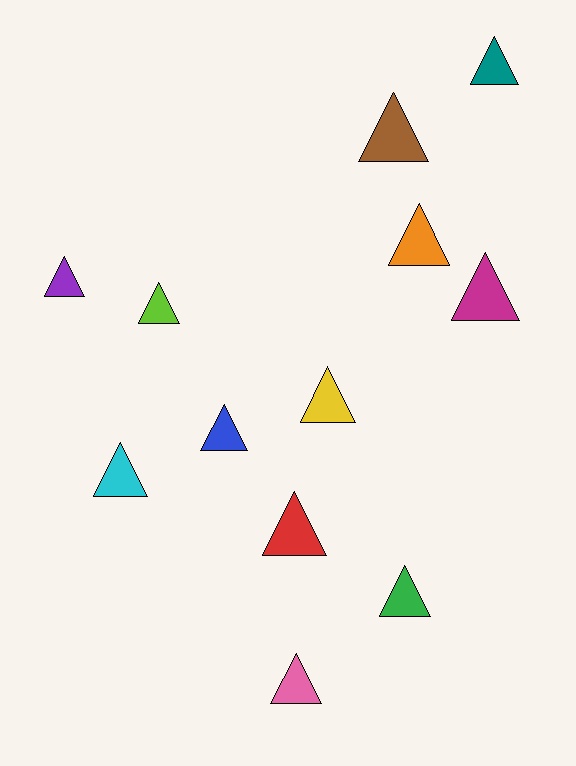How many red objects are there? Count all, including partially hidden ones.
There is 1 red object.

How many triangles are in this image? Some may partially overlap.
There are 12 triangles.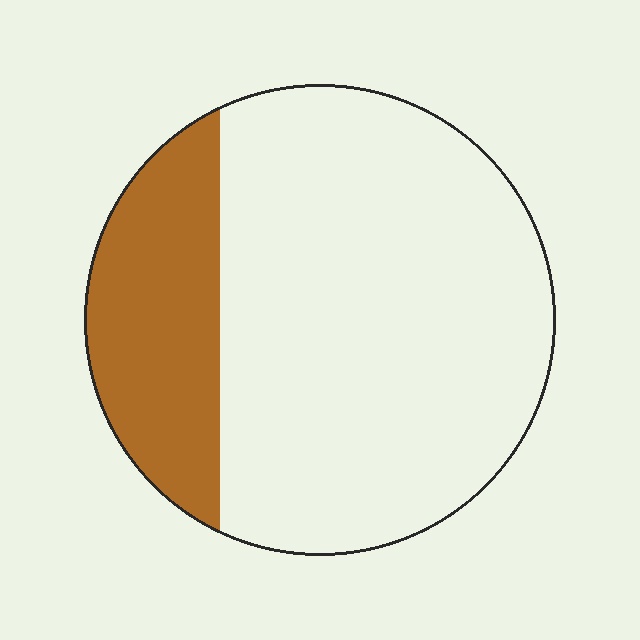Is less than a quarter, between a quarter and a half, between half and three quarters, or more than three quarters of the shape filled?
Less than a quarter.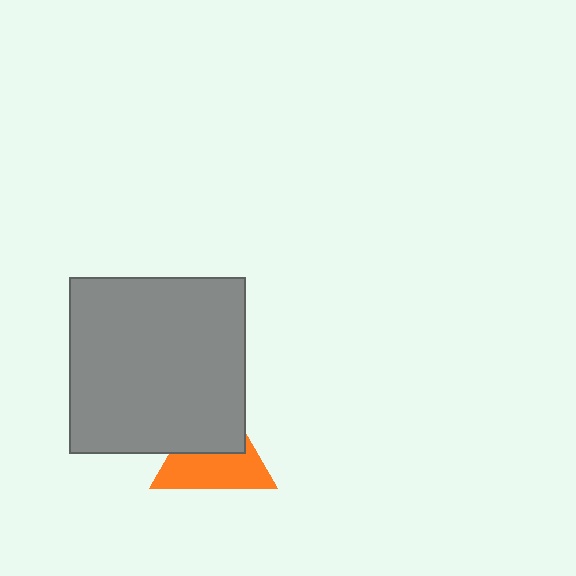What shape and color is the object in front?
The object in front is a gray square.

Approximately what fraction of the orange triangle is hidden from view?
Roughly 45% of the orange triangle is hidden behind the gray square.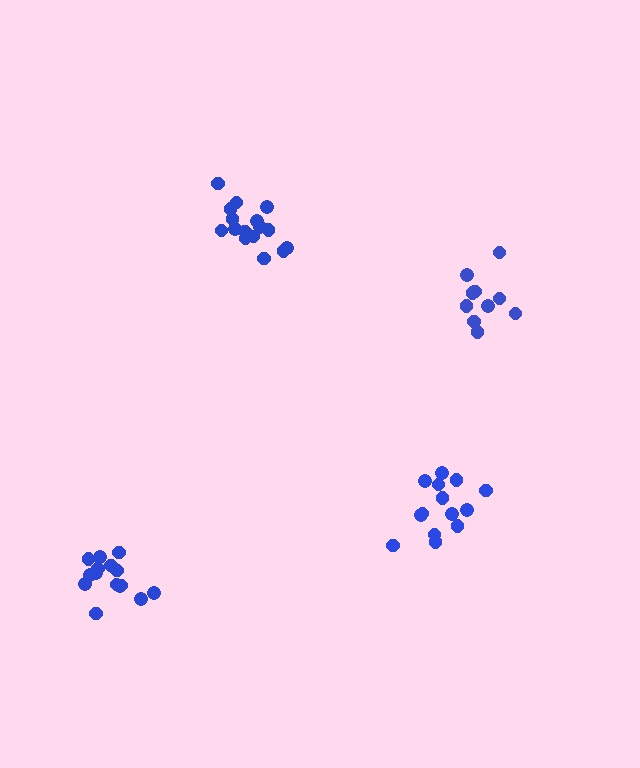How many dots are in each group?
Group 1: 16 dots, Group 2: 10 dots, Group 3: 15 dots, Group 4: 14 dots (55 total).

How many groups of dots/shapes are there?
There are 4 groups.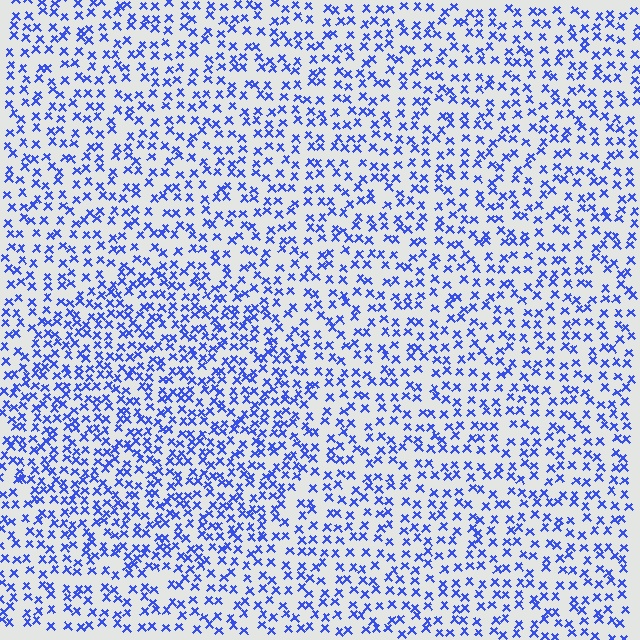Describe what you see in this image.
The image contains small blue elements arranged at two different densities. A circle-shaped region is visible where the elements are more densely packed than the surrounding area.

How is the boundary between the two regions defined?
The boundary is defined by a change in element density (approximately 1.5x ratio). All elements are the same color, size, and shape.